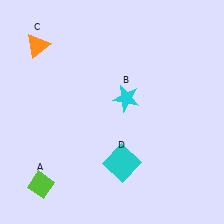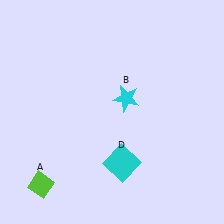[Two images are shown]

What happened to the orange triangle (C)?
The orange triangle (C) was removed in Image 2. It was in the top-left area of Image 1.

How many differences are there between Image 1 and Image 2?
There is 1 difference between the two images.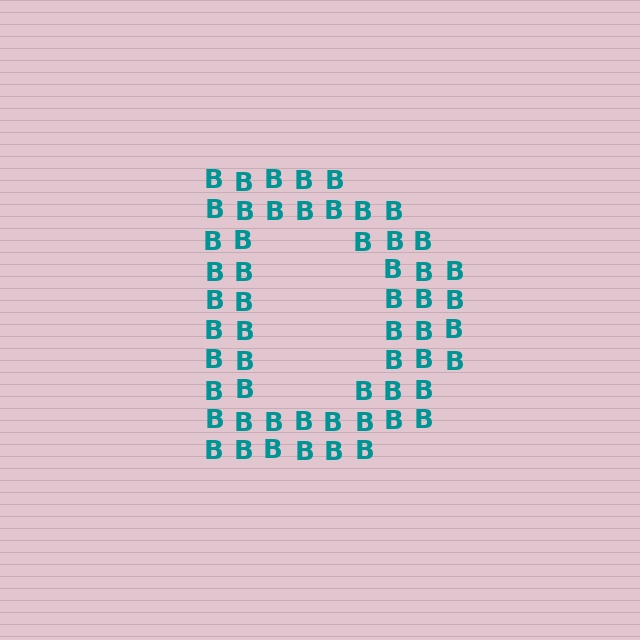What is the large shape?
The large shape is the letter D.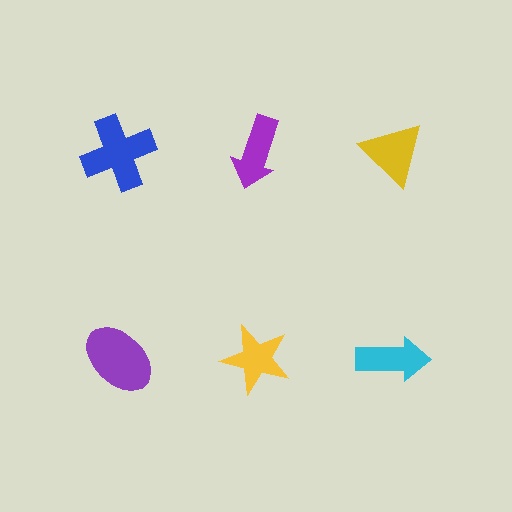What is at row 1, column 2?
A purple arrow.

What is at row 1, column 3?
A yellow triangle.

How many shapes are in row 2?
3 shapes.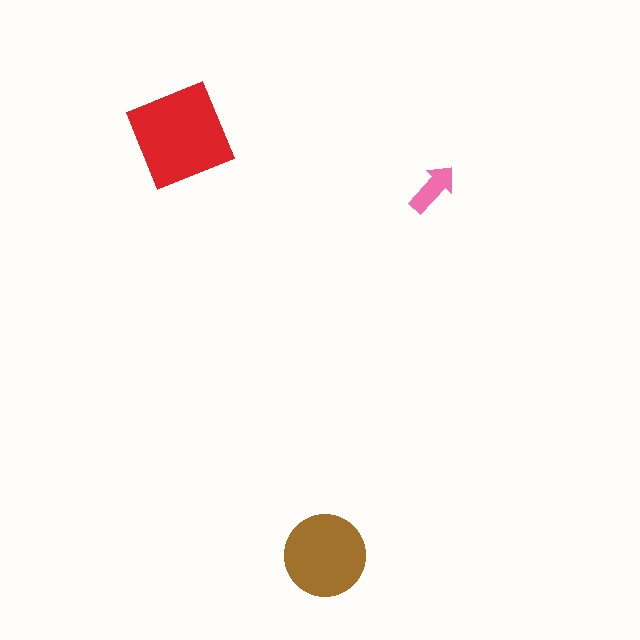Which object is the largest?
The red square.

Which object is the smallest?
The pink arrow.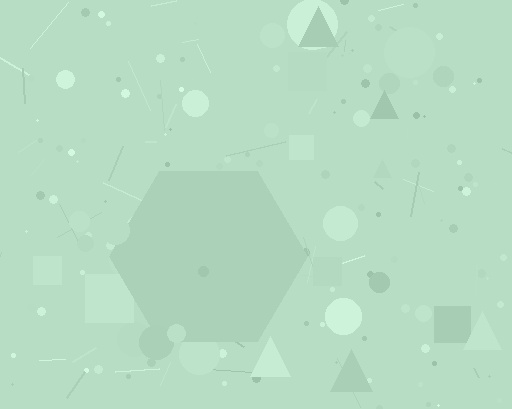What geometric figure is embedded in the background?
A hexagon is embedded in the background.